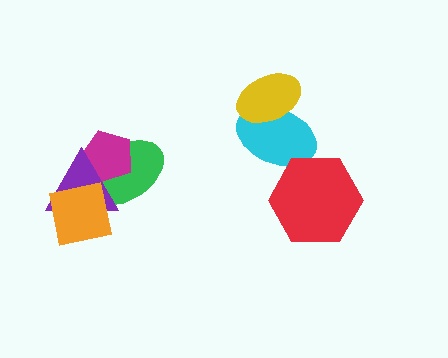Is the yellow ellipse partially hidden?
No, no other shape covers it.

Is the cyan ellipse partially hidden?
Yes, it is partially covered by another shape.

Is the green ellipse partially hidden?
Yes, it is partially covered by another shape.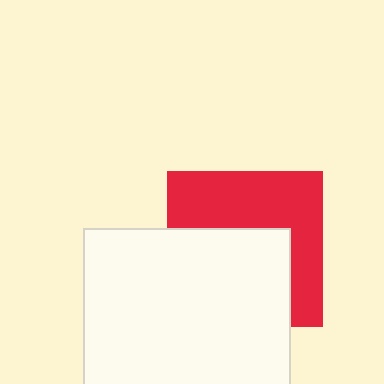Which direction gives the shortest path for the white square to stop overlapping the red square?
Moving down gives the shortest separation.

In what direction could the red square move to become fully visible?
The red square could move up. That would shift it out from behind the white square entirely.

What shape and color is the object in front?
The object in front is a white square.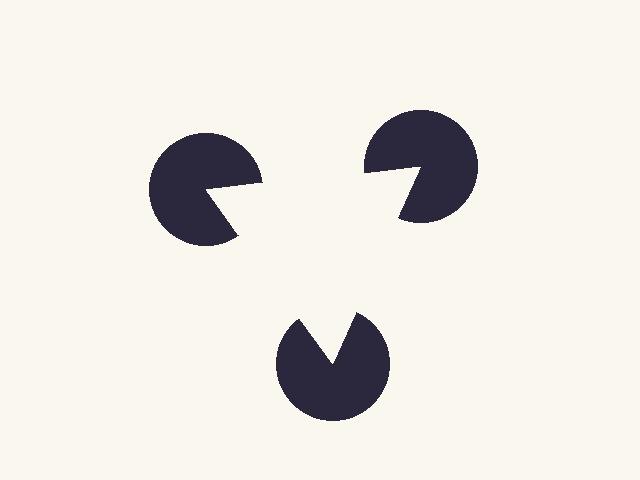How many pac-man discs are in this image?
There are 3 — one at each vertex of the illusory triangle.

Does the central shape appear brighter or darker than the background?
It typically appears slightly brighter than the background, even though no actual brightness change is drawn.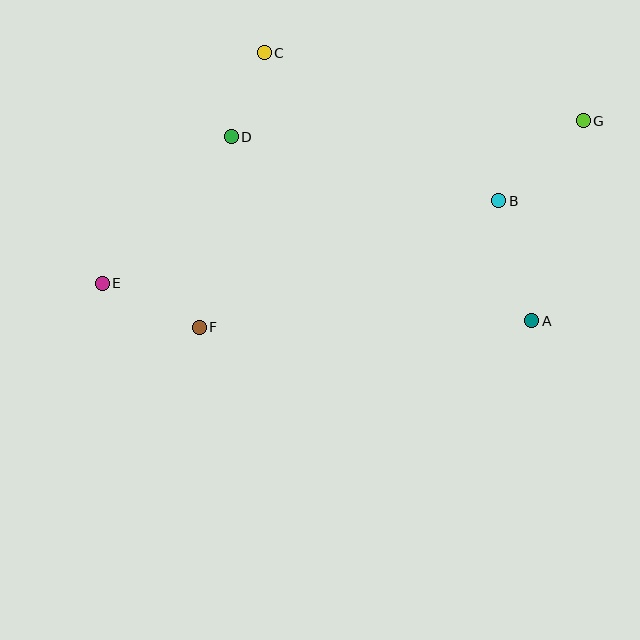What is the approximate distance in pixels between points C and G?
The distance between C and G is approximately 326 pixels.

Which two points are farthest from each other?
Points E and G are farthest from each other.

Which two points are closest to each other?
Points C and D are closest to each other.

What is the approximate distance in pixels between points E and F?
The distance between E and F is approximately 107 pixels.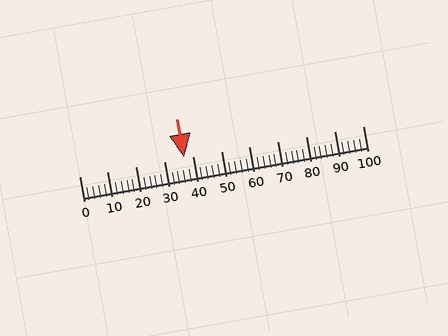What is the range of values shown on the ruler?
The ruler shows values from 0 to 100.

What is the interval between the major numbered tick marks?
The major tick marks are spaced 10 units apart.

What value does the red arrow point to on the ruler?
The red arrow points to approximately 37.